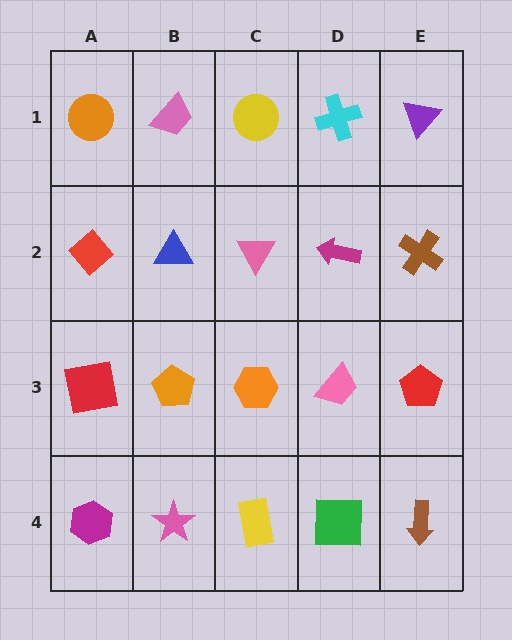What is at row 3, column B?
An orange pentagon.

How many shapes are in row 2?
5 shapes.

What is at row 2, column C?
A pink triangle.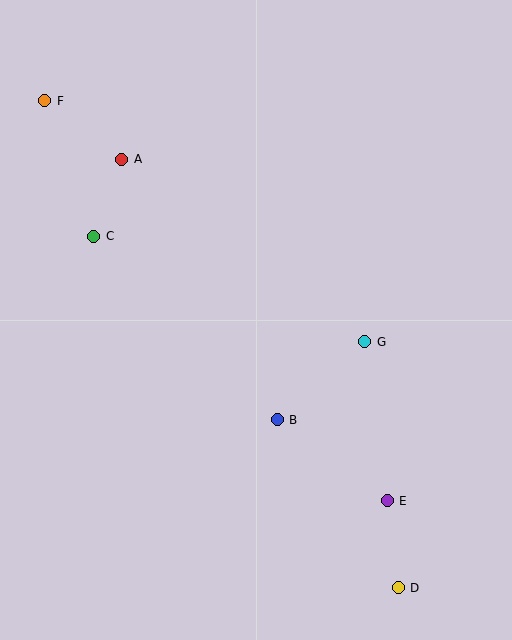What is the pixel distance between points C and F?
The distance between C and F is 144 pixels.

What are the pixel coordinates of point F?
Point F is at (45, 101).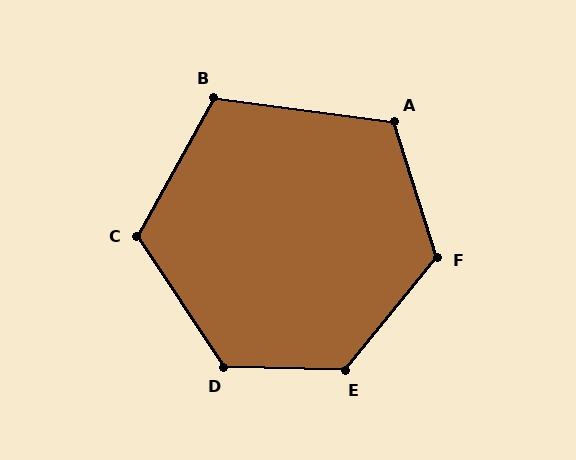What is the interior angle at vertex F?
Approximately 123 degrees (obtuse).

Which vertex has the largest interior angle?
E, at approximately 128 degrees.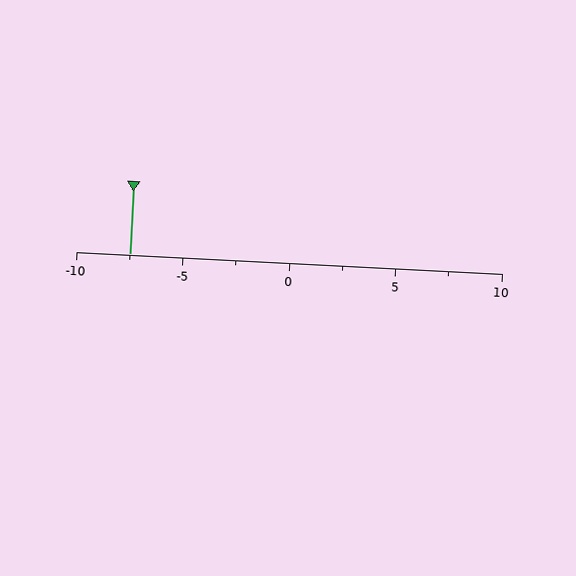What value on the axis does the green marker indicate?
The marker indicates approximately -7.5.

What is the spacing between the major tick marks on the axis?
The major ticks are spaced 5 apart.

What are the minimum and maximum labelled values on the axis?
The axis runs from -10 to 10.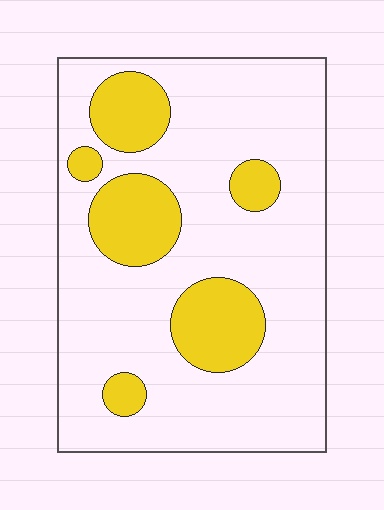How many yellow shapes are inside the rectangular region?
6.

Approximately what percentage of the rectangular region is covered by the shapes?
Approximately 25%.